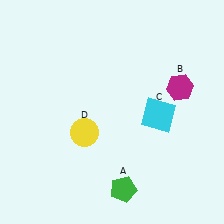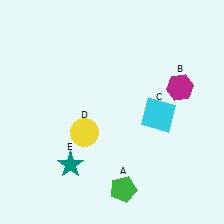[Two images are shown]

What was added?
A teal star (E) was added in Image 2.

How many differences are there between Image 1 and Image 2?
There is 1 difference between the two images.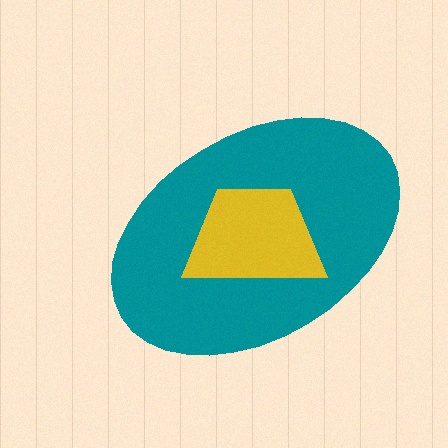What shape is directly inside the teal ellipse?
The yellow trapezoid.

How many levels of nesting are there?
2.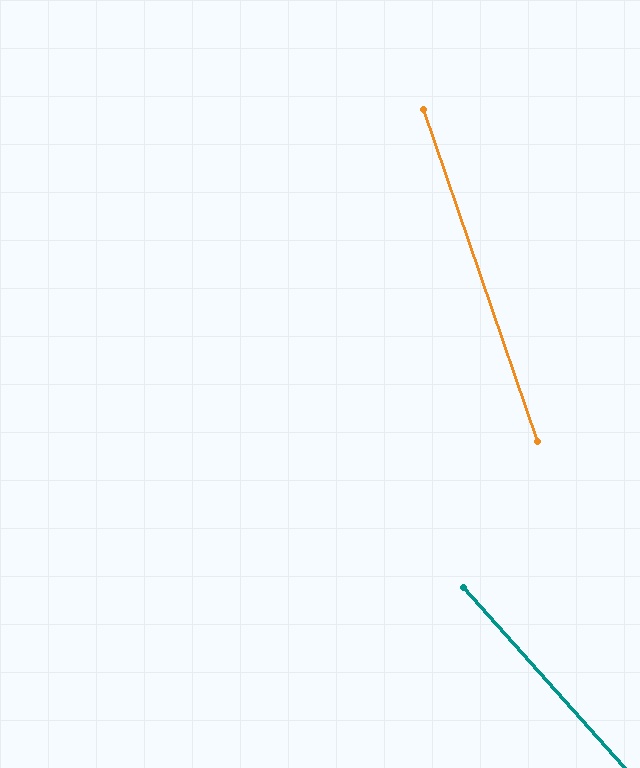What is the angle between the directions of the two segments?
Approximately 23 degrees.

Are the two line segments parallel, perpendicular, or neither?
Neither parallel nor perpendicular — they differ by about 23°.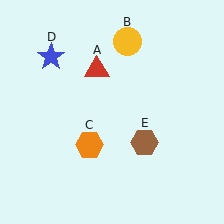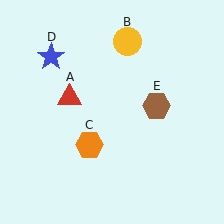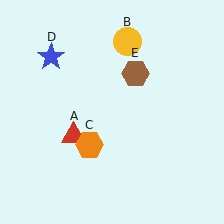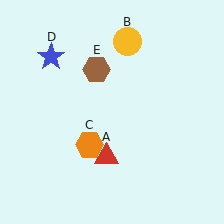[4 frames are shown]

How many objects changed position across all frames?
2 objects changed position: red triangle (object A), brown hexagon (object E).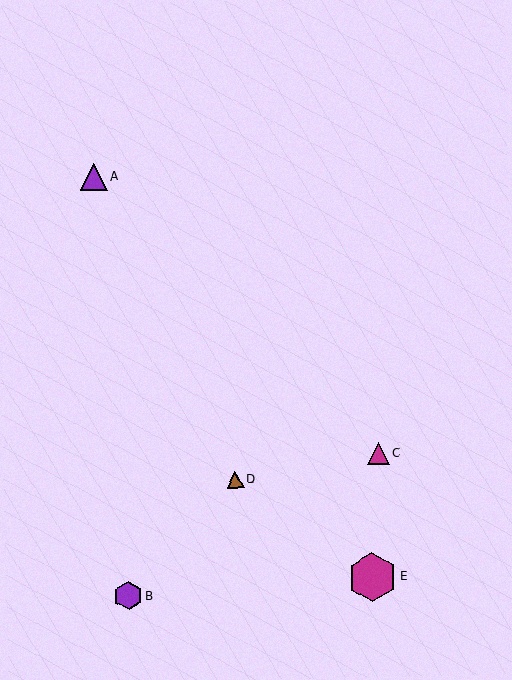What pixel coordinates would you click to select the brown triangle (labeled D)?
Click at (235, 479) to select the brown triangle D.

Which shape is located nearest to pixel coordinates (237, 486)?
The brown triangle (labeled D) at (235, 479) is nearest to that location.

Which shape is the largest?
The magenta hexagon (labeled E) is the largest.